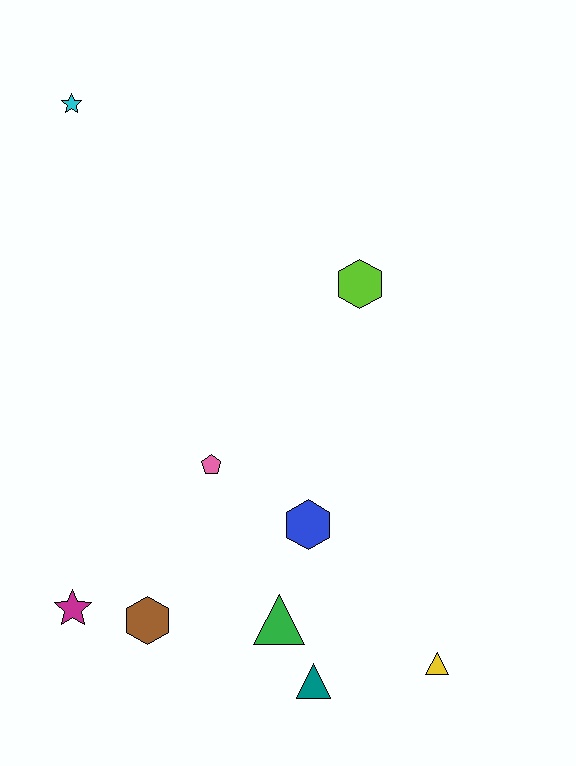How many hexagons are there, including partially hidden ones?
There are 3 hexagons.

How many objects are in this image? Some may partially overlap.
There are 9 objects.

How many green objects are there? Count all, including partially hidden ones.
There is 1 green object.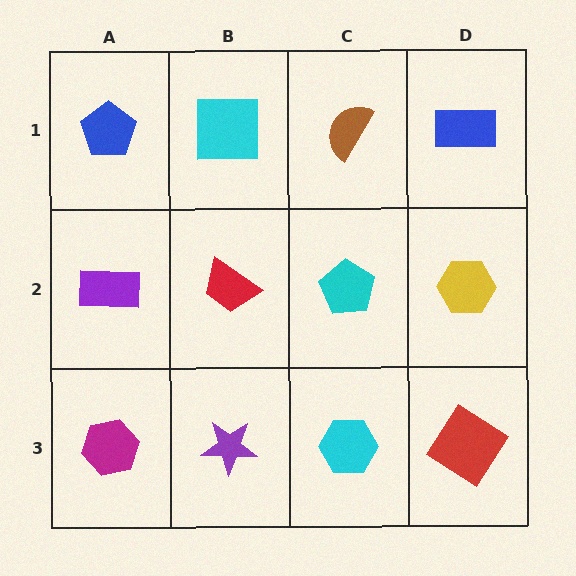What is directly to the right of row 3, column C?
A red diamond.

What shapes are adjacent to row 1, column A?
A purple rectangle (row 2, column A), a cyan square (row 1, column B).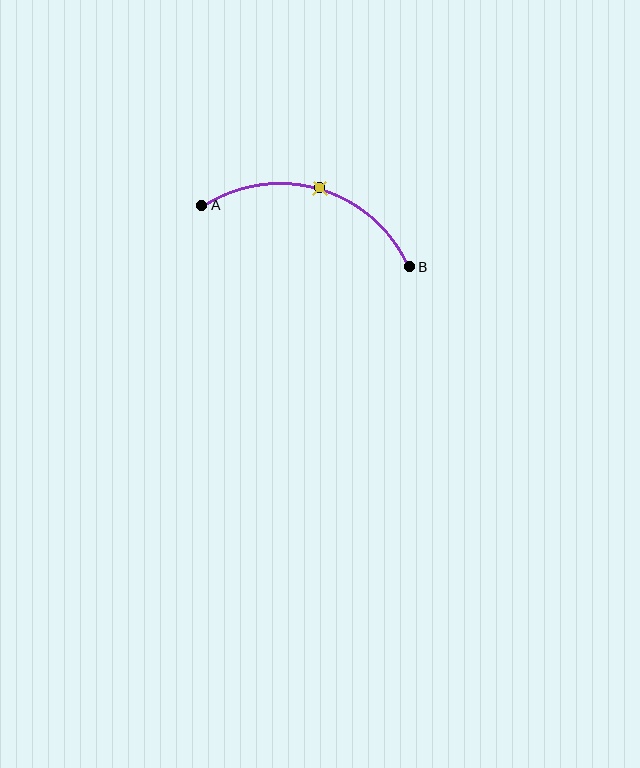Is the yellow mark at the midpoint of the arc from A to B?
Yes. The yellow mark lies on the arc at equal arc-length from both A and B — it is the arc midpoint.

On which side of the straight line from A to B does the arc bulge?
The arc bulges above the straight line connecting A and B.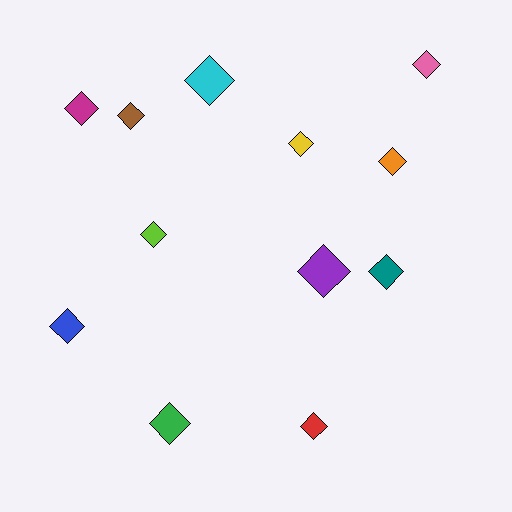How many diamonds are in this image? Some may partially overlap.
There are 12 diamonds.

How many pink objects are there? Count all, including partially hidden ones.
There is 1 pink object.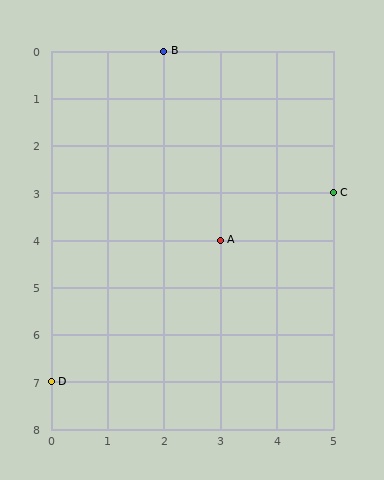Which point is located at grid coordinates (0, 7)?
Point D is at (0, 7).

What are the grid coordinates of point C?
Point C is at grid coordinates (5, 3).